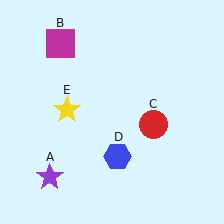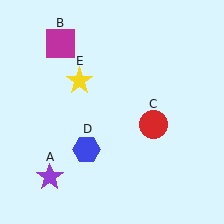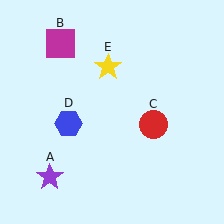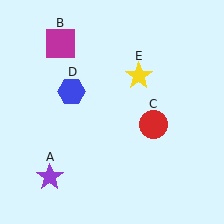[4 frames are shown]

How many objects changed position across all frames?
2 objects changed position: blue hexagon (object D), yellow star (object E).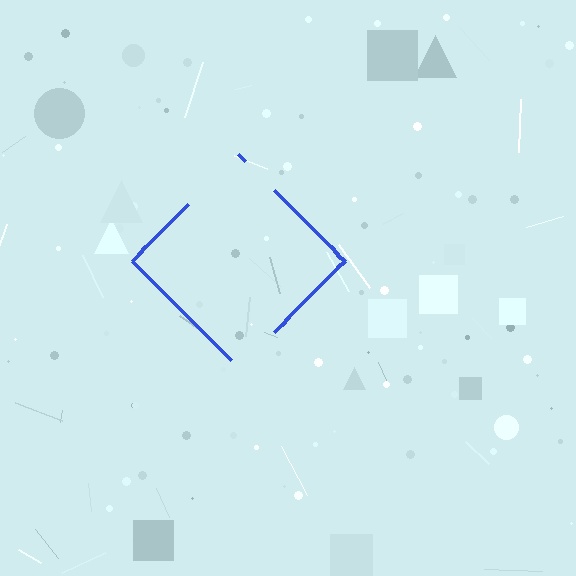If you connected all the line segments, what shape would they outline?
They would outline a diamond.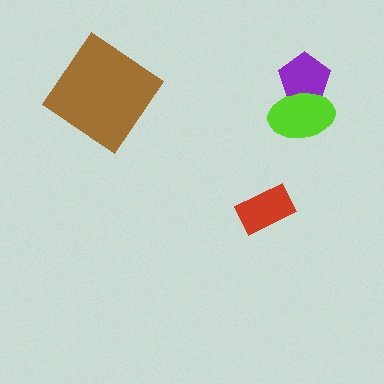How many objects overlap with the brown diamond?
0 objects overlap with the brown diamond.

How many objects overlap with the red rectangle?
0 objects overlap with the red rectangle.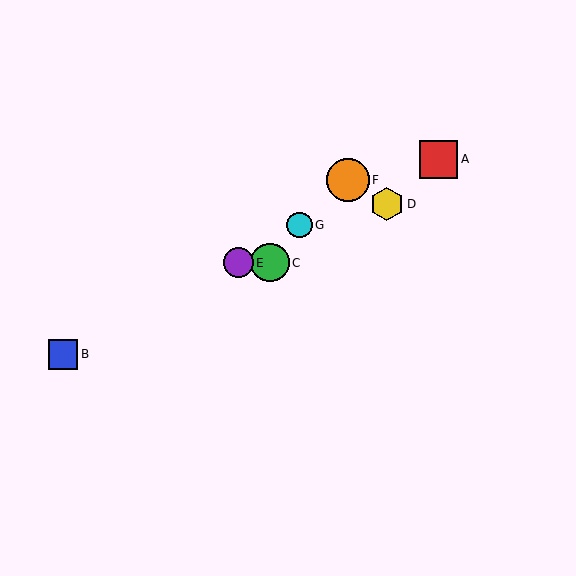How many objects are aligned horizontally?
2 objects (C, E) are aligned horizontally.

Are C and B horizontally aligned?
No, C is at y≈263 and B is at y≈354.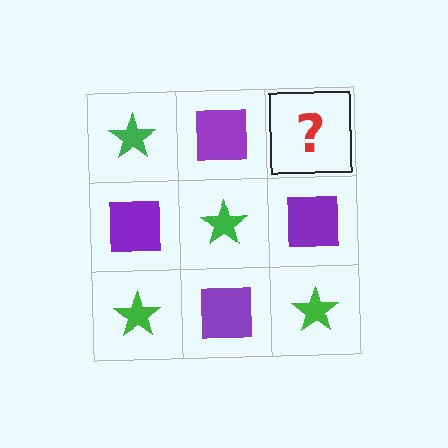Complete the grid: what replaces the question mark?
The question mark should be replaced with a green star.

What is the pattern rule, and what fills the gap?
The rule is that it alternates green star and purple square in a checkerboard pattern. The gap should be filled with a green star.